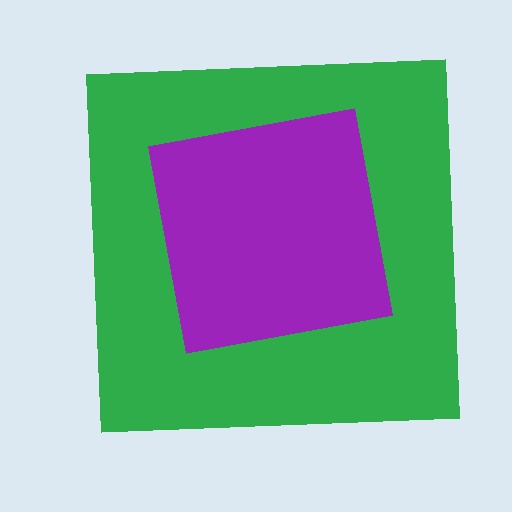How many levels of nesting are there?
2.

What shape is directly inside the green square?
The purple square.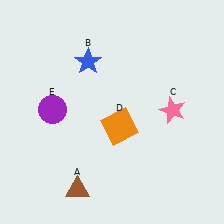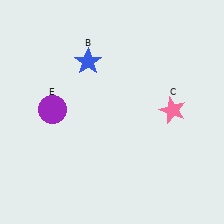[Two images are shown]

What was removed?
The brown triangle (A), the orange square (D) were removed in Image 2.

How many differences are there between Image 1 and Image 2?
There are 2 differences between the two images.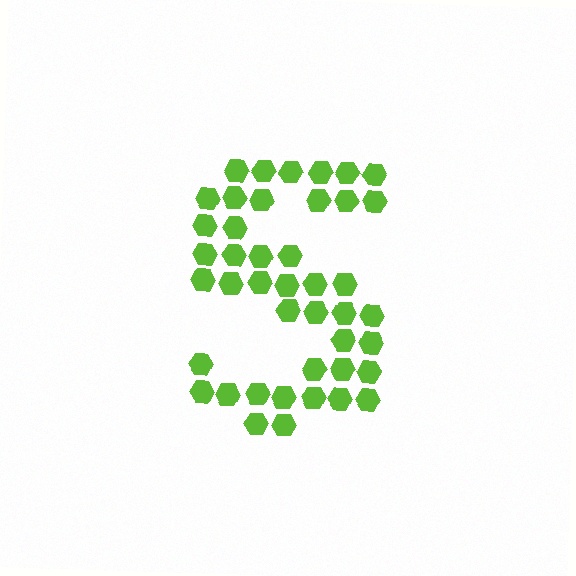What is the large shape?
The large shape is the letter S.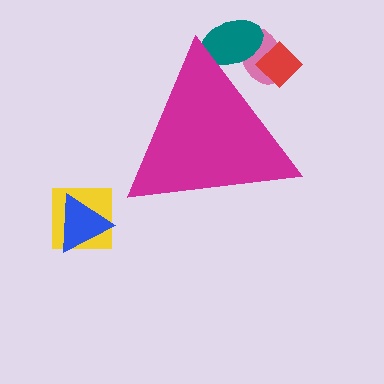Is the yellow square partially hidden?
No, the yellow square is fully visible.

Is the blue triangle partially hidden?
No, the blue triangle is fully visible.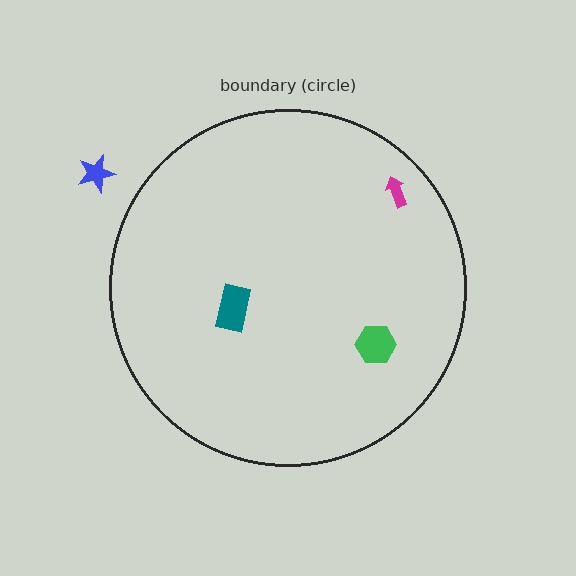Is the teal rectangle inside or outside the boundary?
Inside.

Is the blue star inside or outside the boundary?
Outside.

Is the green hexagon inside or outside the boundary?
Inside.